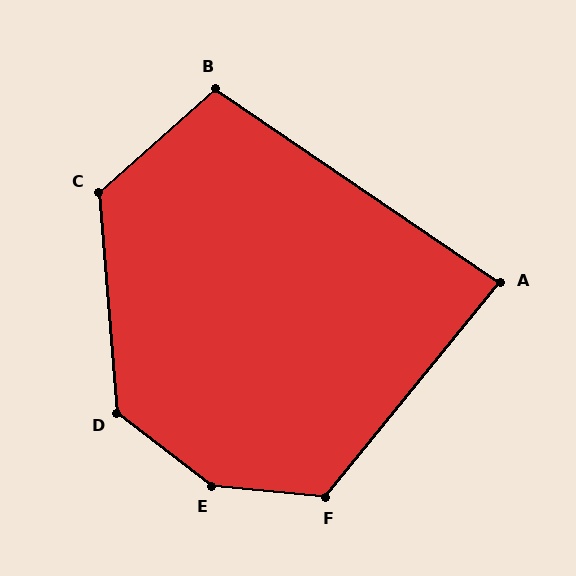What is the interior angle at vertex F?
Approximately 124 degrees (obtuse).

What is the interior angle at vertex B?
Approximately 104 degrees (obtuse).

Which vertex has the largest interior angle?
E, at approximately 148 degrees.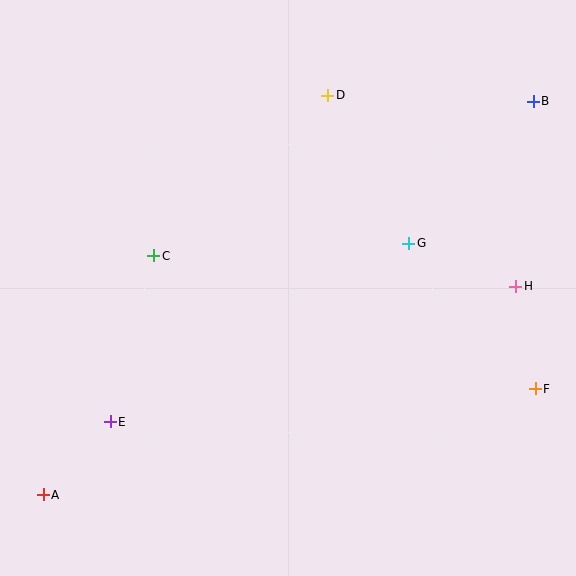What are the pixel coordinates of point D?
Point D is at (328, 95).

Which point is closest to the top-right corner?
Point B is closest to the top-right corner.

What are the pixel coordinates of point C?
Point C is at (154, 256).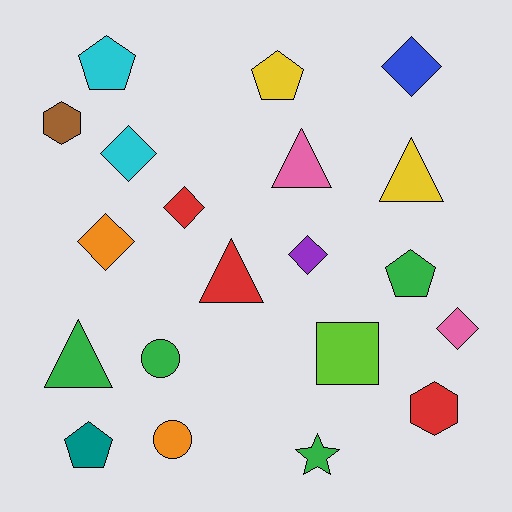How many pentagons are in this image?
There are 4 pentagons.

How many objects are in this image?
There are 20 objects.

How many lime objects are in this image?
There is 1 lime object.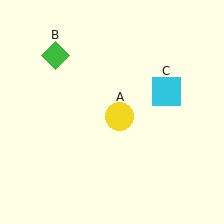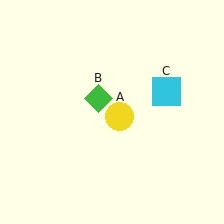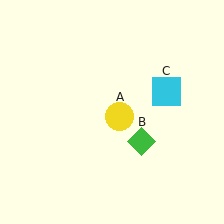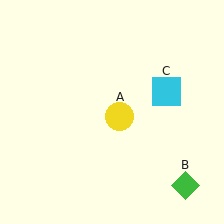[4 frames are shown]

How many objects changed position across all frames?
1 object changed position: green diamond (object B).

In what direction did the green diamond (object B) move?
The green diamond (object B) moved down and to the right.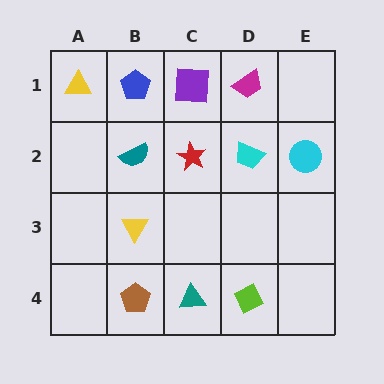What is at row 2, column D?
A cyan trapezoid.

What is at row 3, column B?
A yellow triangle.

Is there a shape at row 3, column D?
No, that cell is empty.